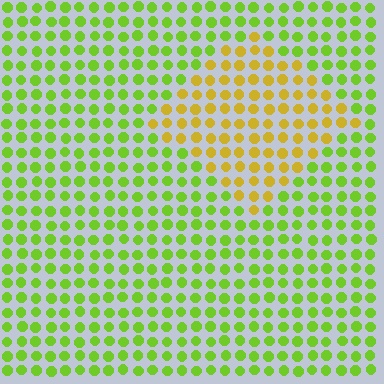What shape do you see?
I see a diamond.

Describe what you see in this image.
The image is filled with small lime elements in a uniform arrangement. A diamond-shaped region is visible where the elements are tinted to a slightly different hue, forming a subtle color boundary.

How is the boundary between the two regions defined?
The boundary is defined purely by a slight shift in hue (about 44 degrees). Spacing, size, and orientation are identical on both sides.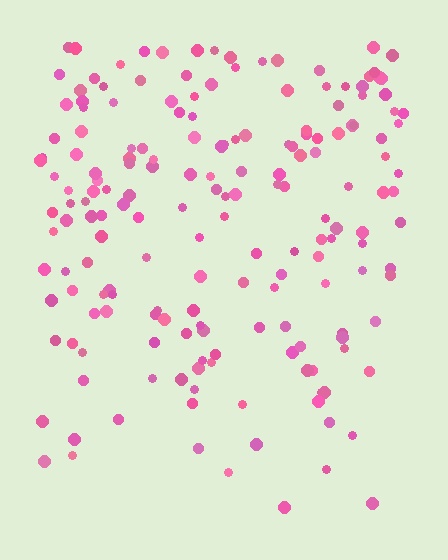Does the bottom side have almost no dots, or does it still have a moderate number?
Still a moderate number, just noticeably fewer than the top.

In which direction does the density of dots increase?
From bottom to top, with the top side densest.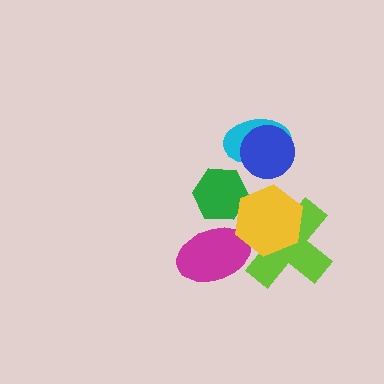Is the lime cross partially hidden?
Yes, it is partially covered by another shape.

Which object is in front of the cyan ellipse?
The blue circle is in front of the cyan ellipse.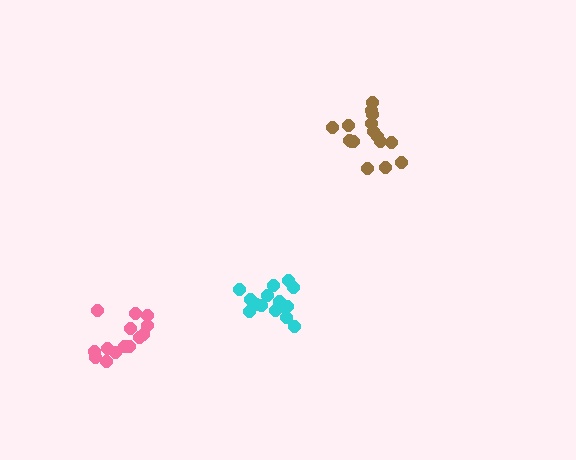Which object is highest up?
The brown cluster is topmost.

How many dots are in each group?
Group 1: 15 dots, Group 2: 14 dots, Group 3: 16 dots (45 total).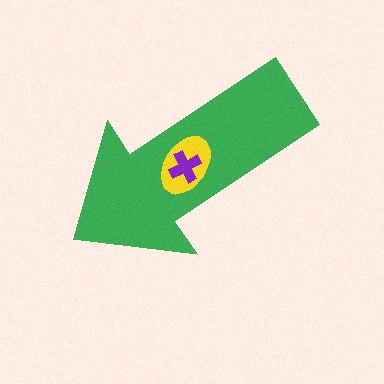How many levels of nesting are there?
3.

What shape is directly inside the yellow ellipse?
The purple cross.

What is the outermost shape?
The green arrow.